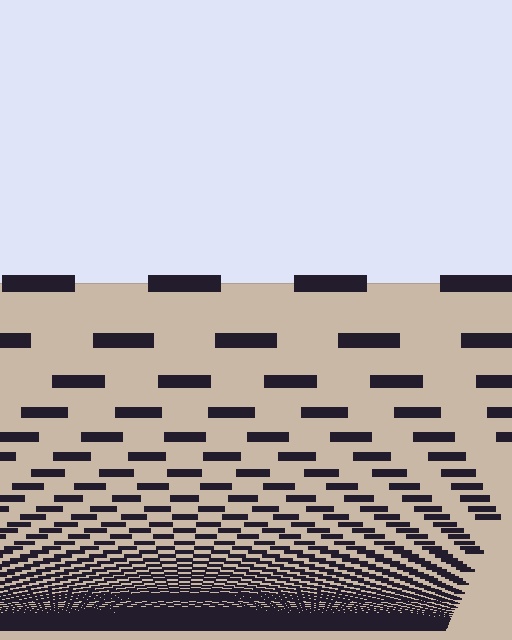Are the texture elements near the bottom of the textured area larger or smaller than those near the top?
Smaller. The gradient is inverted — elements near the bottom are smaller and denser.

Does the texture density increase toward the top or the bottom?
Density increases toward the bottom.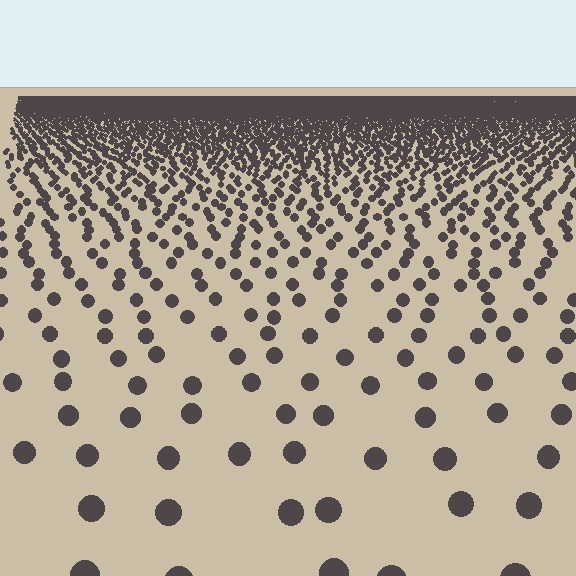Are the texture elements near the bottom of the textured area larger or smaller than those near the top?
Larger. Near the bottom, elements are closer to the viewer and appear at a bigger on-screen size.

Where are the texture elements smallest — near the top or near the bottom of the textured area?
Near the top.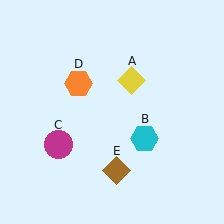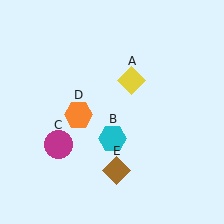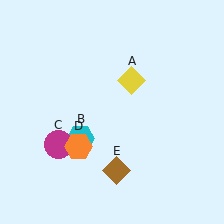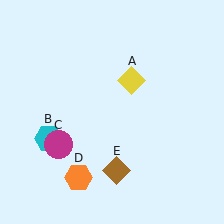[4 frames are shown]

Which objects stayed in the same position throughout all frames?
Yellow diamond (object A) and magenta circle (object C) and brown diamond (object E) remained stationary.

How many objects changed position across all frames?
2 objects changed position: cyan hexagon (object B), orange hexagon (object D).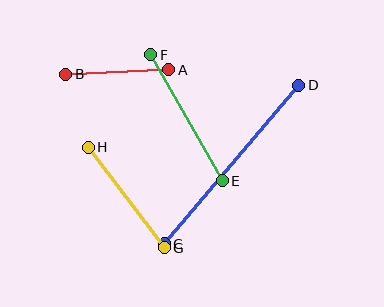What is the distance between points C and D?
The distance is approximately 208 pixels.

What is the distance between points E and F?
The distance is approximately 145 pixels.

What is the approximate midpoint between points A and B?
The midpoint is at approximately (117, 72) pixels.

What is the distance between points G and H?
The distance is approximately 126 pixels.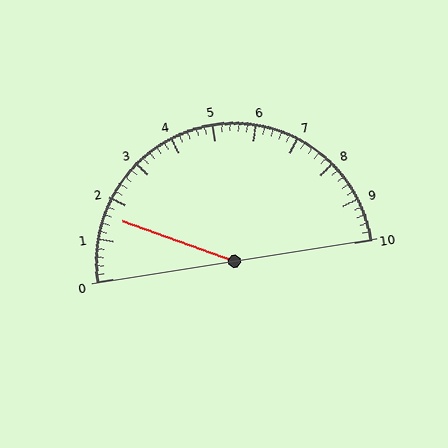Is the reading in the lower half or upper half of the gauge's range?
The reading is in the lower half of the range (0 to 10).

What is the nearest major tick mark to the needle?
The nearest major tick mark is 2.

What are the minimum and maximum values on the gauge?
The gauge ranges from 0 to 10.